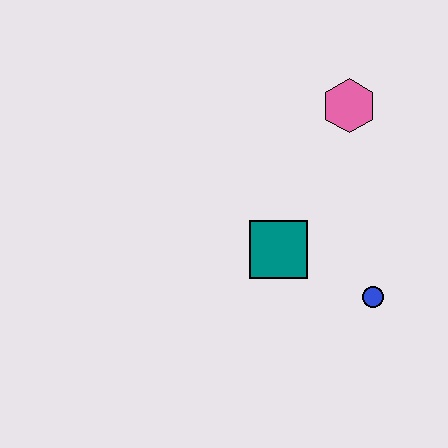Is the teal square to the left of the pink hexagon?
Yes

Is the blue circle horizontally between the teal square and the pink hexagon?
No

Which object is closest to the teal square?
The blue circle is closest to the teal square.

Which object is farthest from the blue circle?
The pink hexagon is farthest from the blue circle.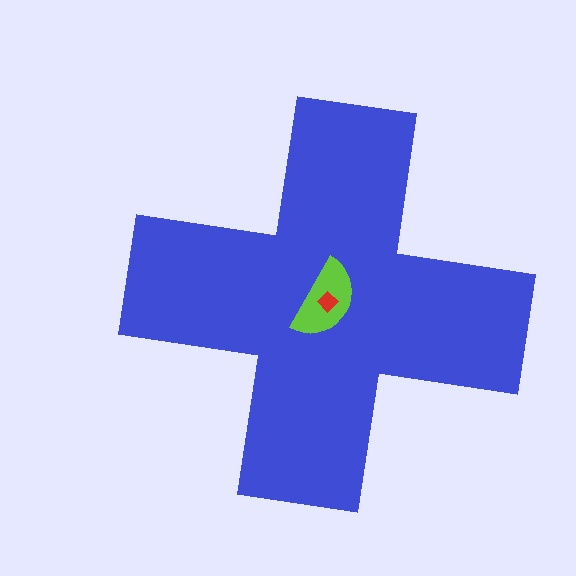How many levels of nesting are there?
3.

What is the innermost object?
The red diamond.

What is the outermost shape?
The blue cross.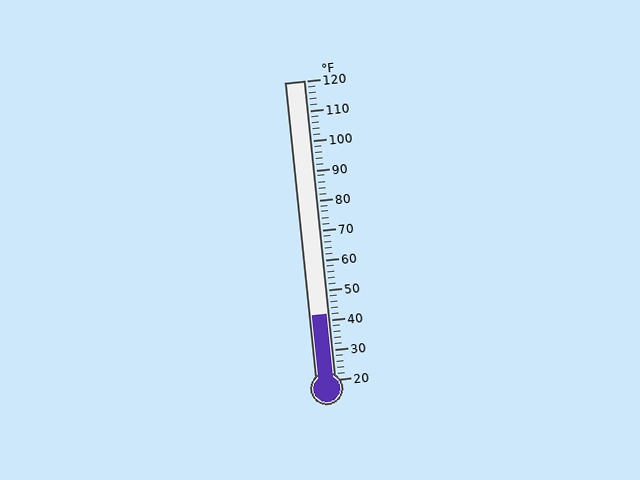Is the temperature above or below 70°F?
The temperature is below 70°F.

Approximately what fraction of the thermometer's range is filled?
The thermometer is filled to approximately 20% of its range.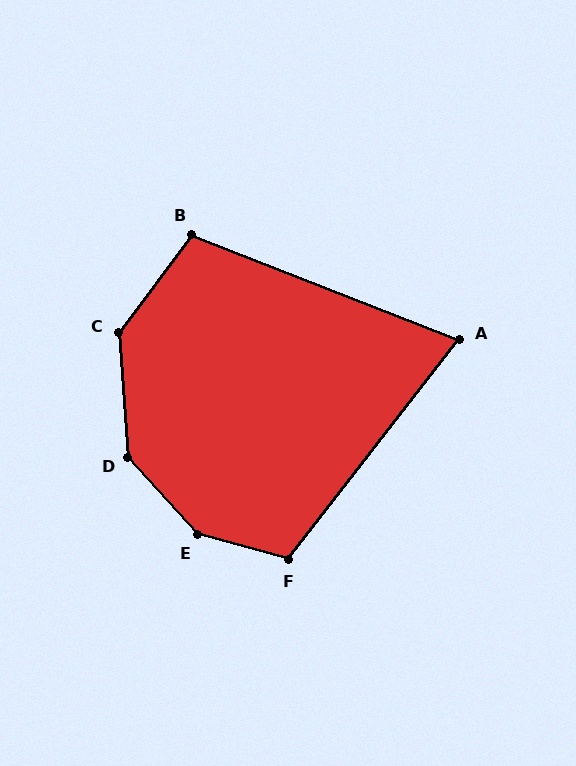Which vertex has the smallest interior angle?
A, at approximately 74 degrees.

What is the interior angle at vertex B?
Approximately 105 degrees (obtuse).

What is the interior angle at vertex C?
Approximately 139 degrees (obtuse).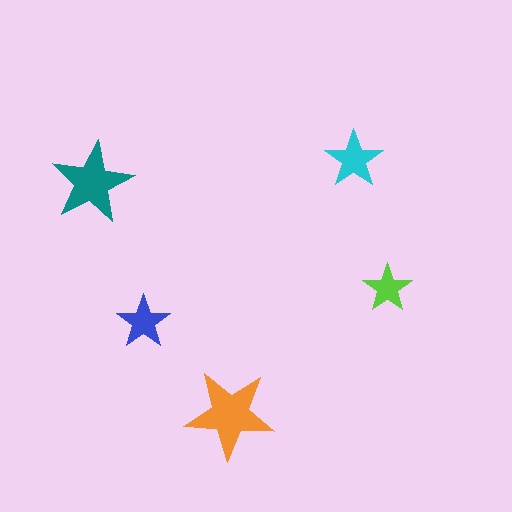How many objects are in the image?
There are 5 objects in the image.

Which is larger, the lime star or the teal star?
The teal one.